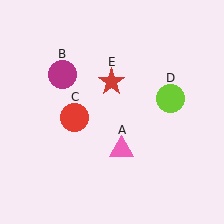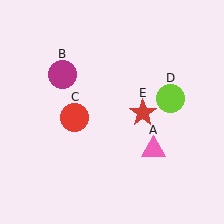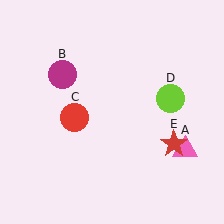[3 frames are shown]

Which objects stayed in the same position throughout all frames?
Magenta circle (object B) and red circle (object C) and lime circle (object D) remained stationary.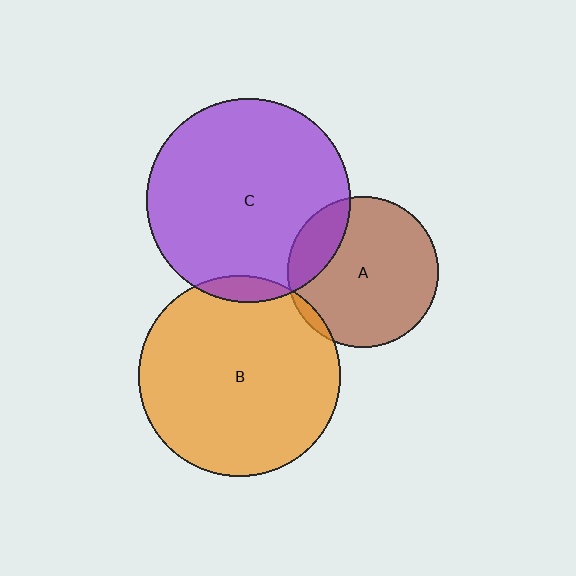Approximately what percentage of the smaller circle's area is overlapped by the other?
Approximately 5%.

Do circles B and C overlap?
Yes.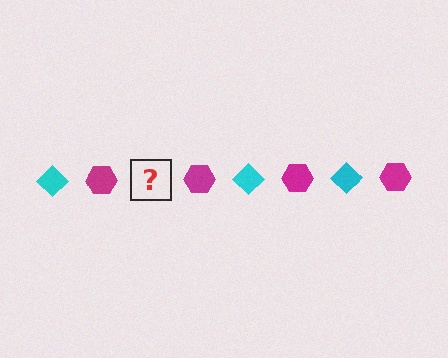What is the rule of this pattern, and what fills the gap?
The rule is that the pattern alternates between cyan diamond and magenta hexagon. The gap should be filled with a cyan diamond.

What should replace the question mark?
The question mark should be replaced with a cyan diamond.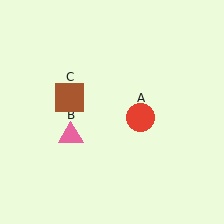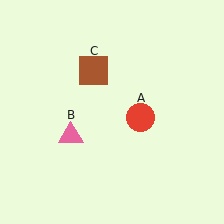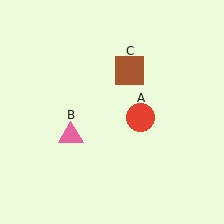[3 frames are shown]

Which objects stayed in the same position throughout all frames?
Red circle (object A) and pink triangle (object B) remained stationary.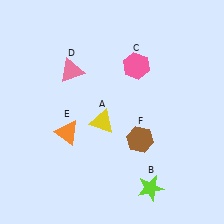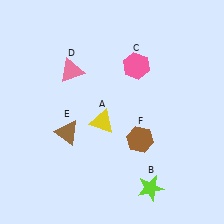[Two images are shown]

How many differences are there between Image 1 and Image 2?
There is 1 difference between the two images.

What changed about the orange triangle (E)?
In Image 1, E is orange. In Image 2, it changed to brown.